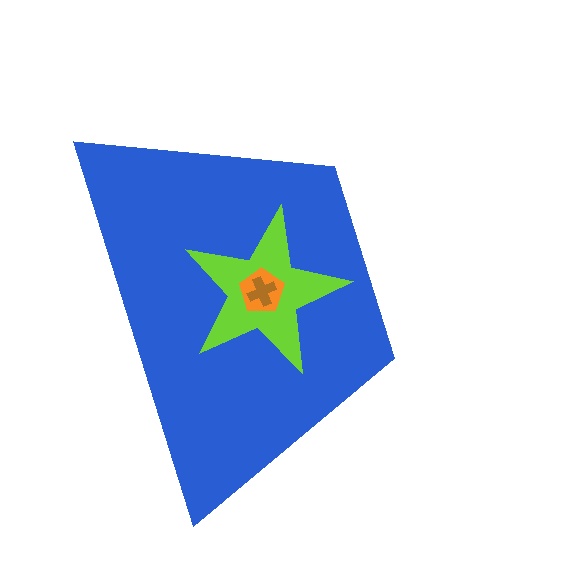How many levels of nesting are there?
4.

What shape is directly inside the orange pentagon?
The brown cross.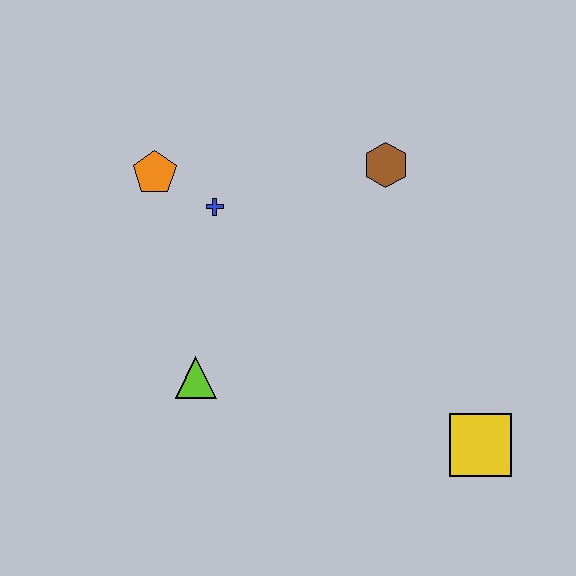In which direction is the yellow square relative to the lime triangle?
The yellow square is to the right of the lime triangle.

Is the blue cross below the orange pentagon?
Yes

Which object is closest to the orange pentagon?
The blue cross is closest to the orange pentagon.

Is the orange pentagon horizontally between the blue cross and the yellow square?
No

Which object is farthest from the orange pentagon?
The yellow square is farthest from the orange pentagon.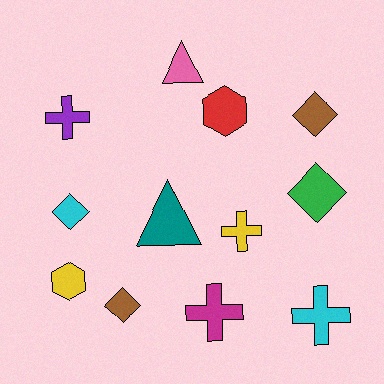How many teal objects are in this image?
There is 1 teal object.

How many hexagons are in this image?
There are 2 hexagons.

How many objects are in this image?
There are 12 objects.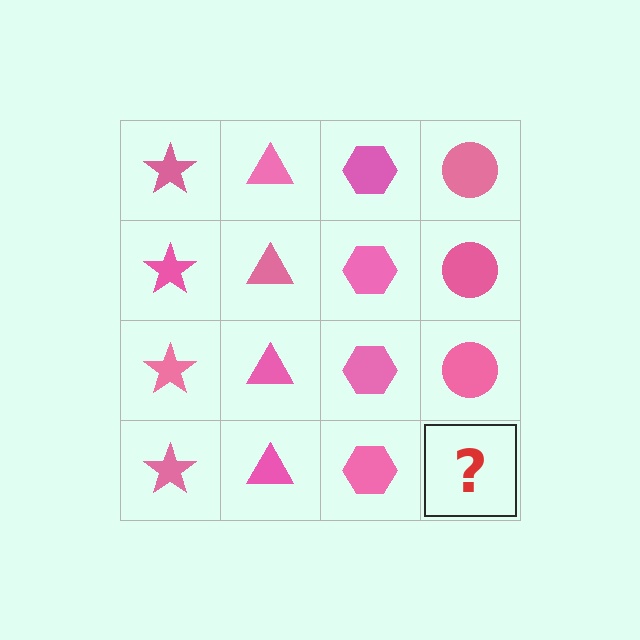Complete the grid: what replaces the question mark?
The question mark should be replaced with a pink circle.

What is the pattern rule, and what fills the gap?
The rule is that each column has a consistent shape. The gap should be filled with a pink circle.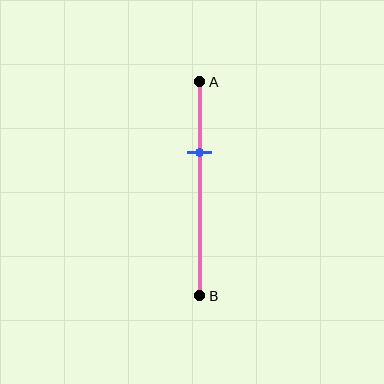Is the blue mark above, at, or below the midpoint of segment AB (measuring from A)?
The blue mark is above the midpoint of segment AB.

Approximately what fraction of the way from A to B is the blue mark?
The blue mark is approximately 35% of the way from A to B.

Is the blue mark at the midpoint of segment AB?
No, the mark is at about 35% from A, not at the 50% midpoint.